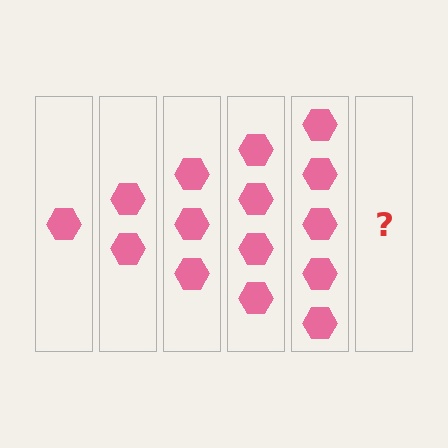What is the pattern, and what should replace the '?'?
The pattern is that each step adds one more hexagon. The '?' should be 6 hexagons.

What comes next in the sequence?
The next element should be 6 hexagons.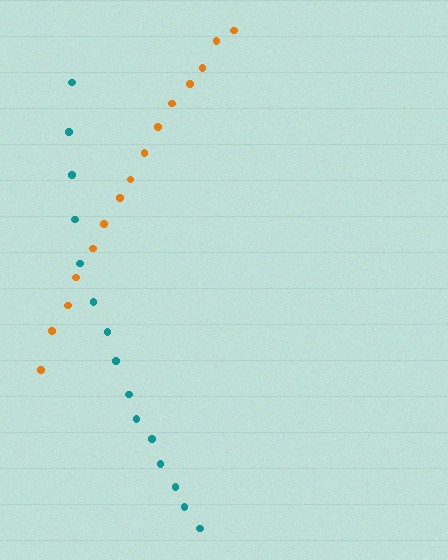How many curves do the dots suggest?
There are 2 distinct paths.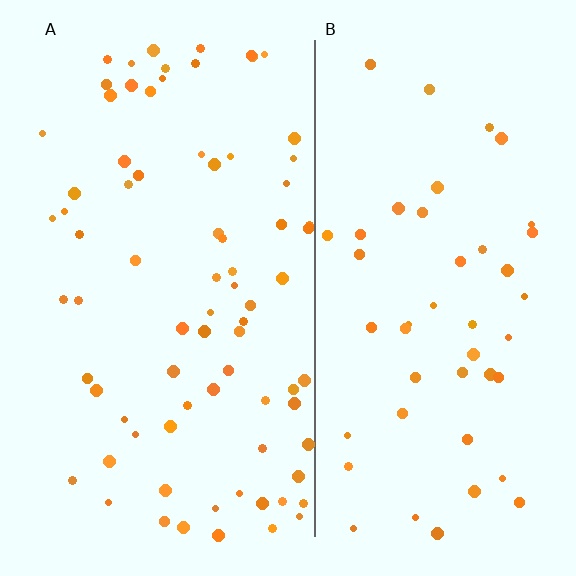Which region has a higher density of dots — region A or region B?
A (the left).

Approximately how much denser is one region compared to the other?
Approximately 1.6× — region A over region B.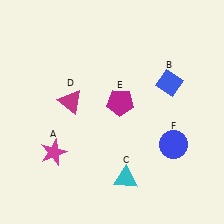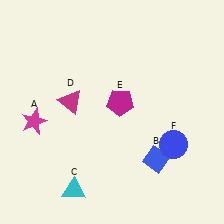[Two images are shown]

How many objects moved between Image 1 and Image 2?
3 objects moved between the two images.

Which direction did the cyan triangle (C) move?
The cyan triangle (C) moved left.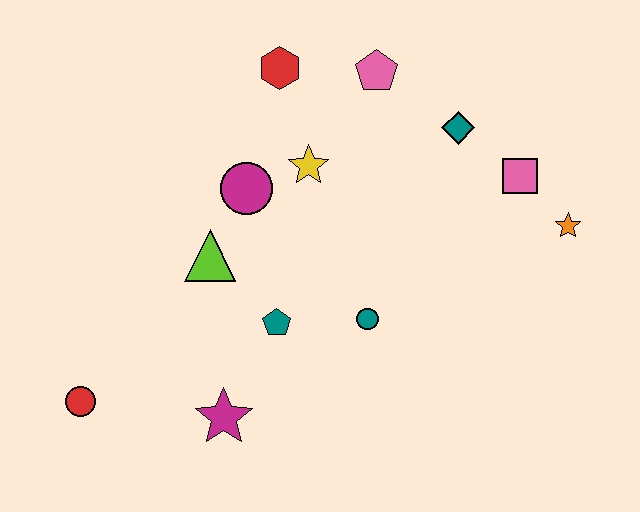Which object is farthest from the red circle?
The orange star is farthest from the red circle.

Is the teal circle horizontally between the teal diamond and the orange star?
No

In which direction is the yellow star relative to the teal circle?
The yellow star is above the teal circle.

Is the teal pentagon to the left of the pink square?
Yes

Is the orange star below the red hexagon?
Yes